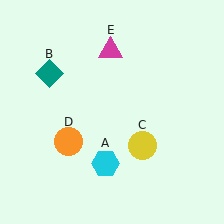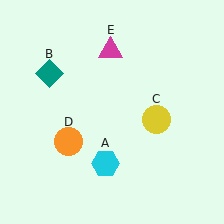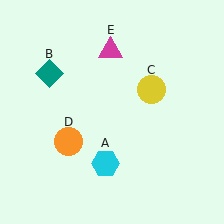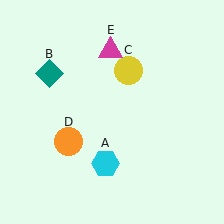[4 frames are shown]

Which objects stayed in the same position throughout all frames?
Cyan hexagon (object A) and teal diamond (object B) and orange circle (object D) and magenta triangle (object E) remained stationary.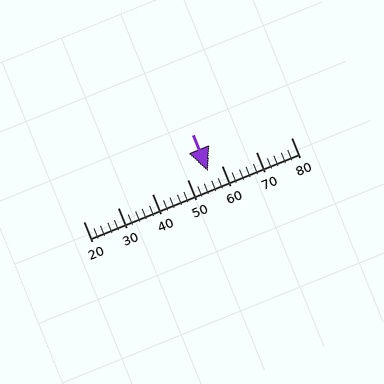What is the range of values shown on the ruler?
The ruler shows values from 20 to 80.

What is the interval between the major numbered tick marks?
The major tick marks are spaced 10 units apart.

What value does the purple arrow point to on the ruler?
The purple arrow points to approximately 56.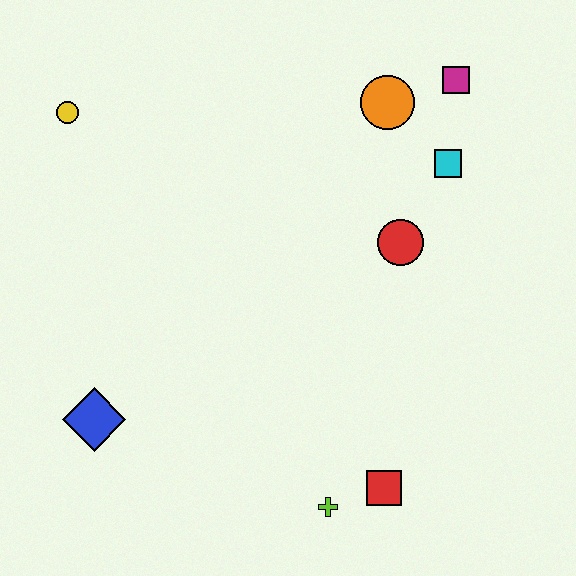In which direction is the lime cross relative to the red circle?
The lime cross is below the red circle.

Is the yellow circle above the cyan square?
Yes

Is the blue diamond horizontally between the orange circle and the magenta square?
No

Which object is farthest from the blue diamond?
The magenta square is farthest from the blue diamond.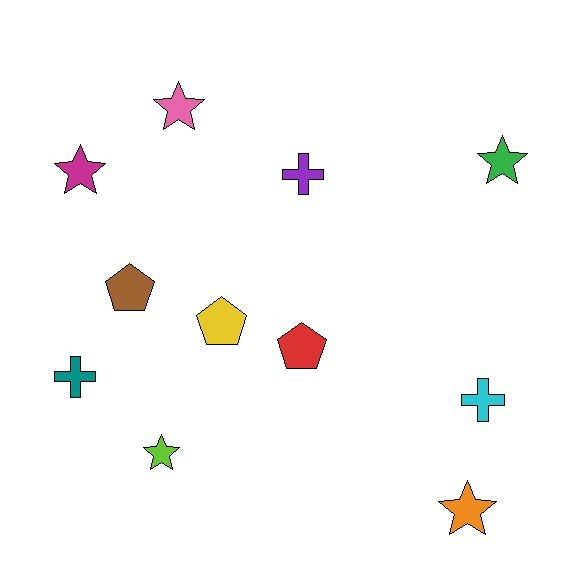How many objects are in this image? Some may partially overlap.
There are 11 objects.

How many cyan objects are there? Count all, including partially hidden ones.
There is 1 cyan object.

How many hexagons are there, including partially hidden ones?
There are no hexagons.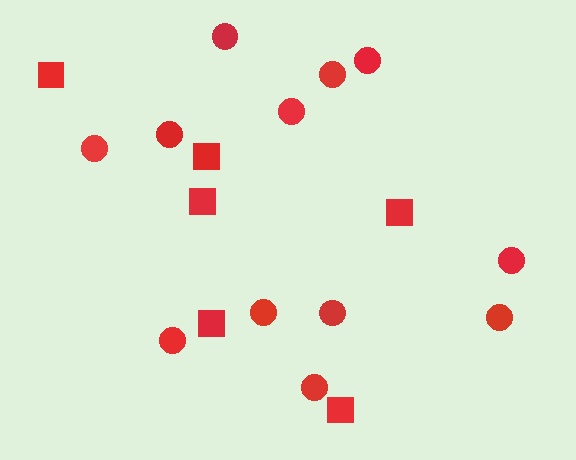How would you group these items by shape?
There are 2 groups: one group of circles (12) and one group of squares (6).